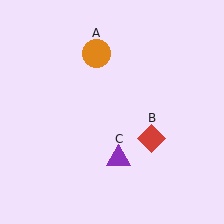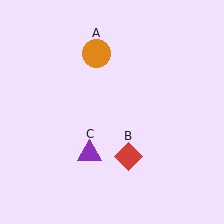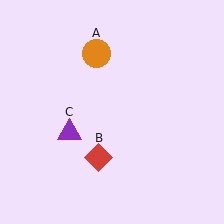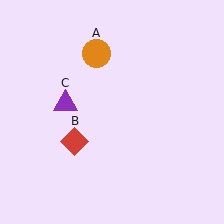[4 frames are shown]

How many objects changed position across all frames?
2 objects changed position: red diamond (object B), purple triangle (object C).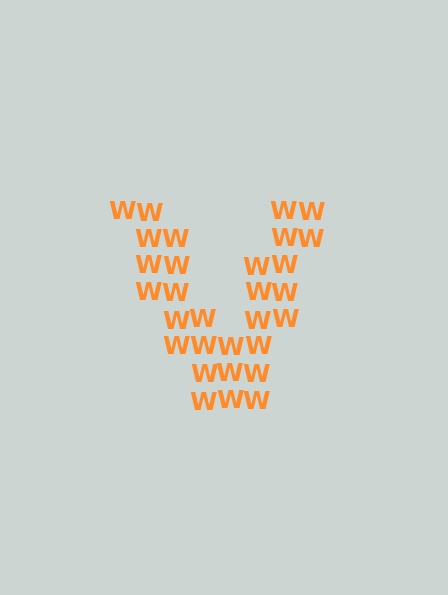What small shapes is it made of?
It is made of small letter W's.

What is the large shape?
The large shape is the letter V.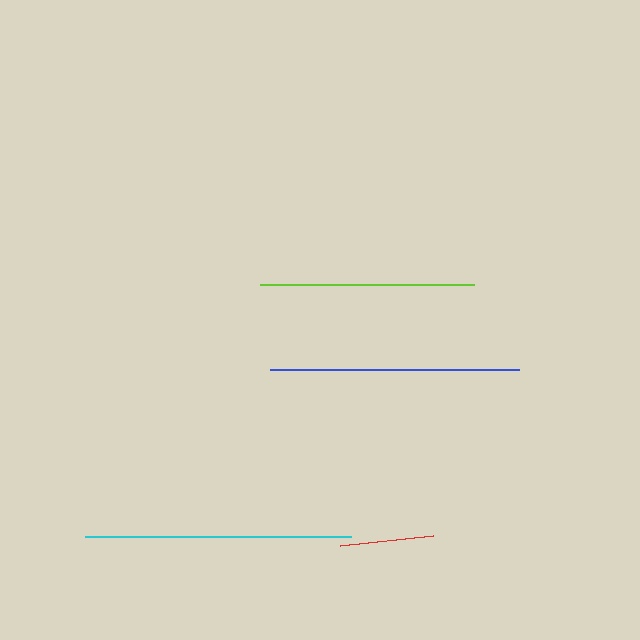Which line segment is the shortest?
The red line is the shortest at approximately 93 pixels.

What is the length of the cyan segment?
The cyan segment is approximately 266 pixels long.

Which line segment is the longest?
The cyan line is the longest at approximately 266 pixels.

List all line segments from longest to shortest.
From longest to shortest: cyan, blue, lime, red.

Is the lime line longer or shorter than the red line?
The lime line is longer than the red line.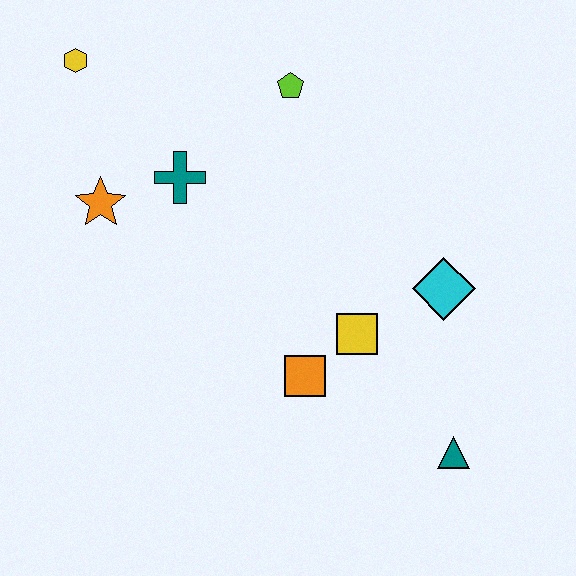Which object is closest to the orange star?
The teal cross is closest to the orange star.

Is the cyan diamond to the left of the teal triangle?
Yes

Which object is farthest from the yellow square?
The yellow hexagon is farthest from the yellow square.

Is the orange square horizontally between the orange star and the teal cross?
No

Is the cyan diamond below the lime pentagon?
Yes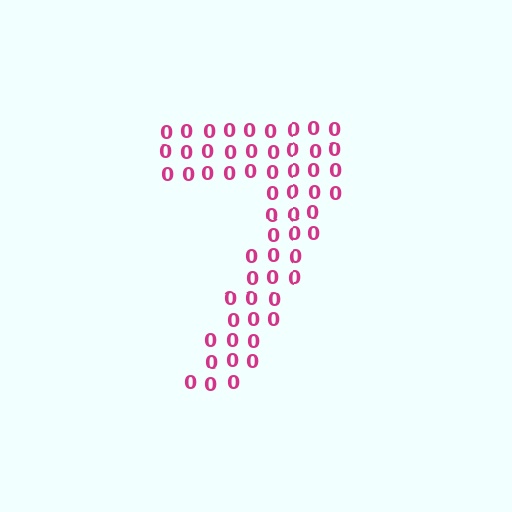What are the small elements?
The small elements are digit 0's.